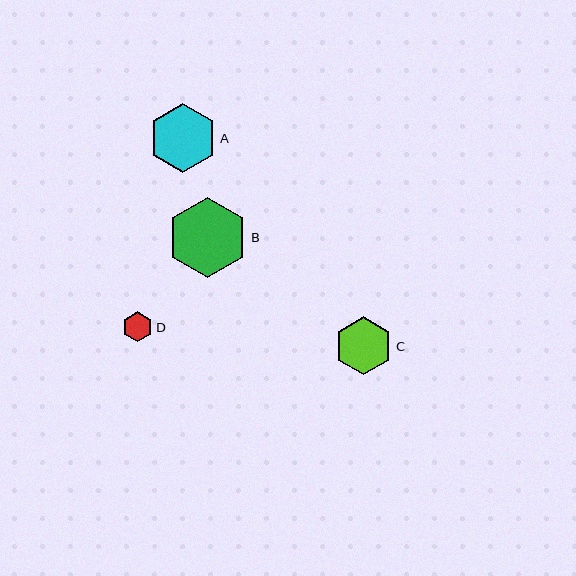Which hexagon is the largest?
Hexagon B is the largest with a size of approximately 80 pixels.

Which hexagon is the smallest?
Hexagon D is the smallest with a size of approximately 30 pixels.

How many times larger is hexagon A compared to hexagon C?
Hexagon A is approximately 1.2 times the size of hexagon C.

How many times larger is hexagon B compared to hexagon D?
Hexagon B is approximately 2.6 times the size of hexagon D.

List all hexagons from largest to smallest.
From largest to smallest: B, A, C, D.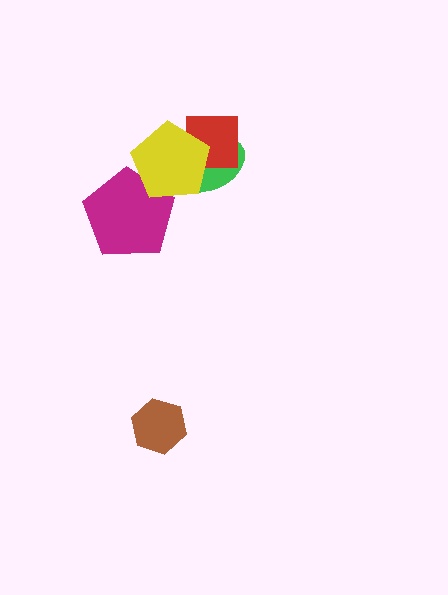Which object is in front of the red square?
The yellow pentagon is in front of the red square.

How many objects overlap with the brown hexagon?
0 objects overlap with the brown hexagon.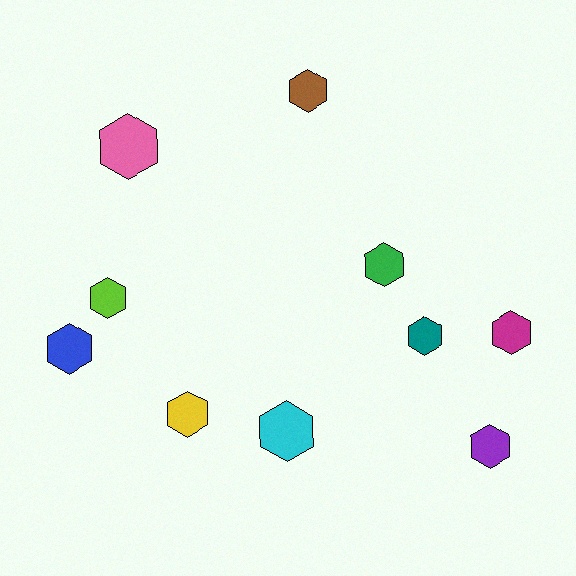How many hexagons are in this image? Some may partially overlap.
There are 10 hexagons.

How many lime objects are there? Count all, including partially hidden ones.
There is 1 lime object.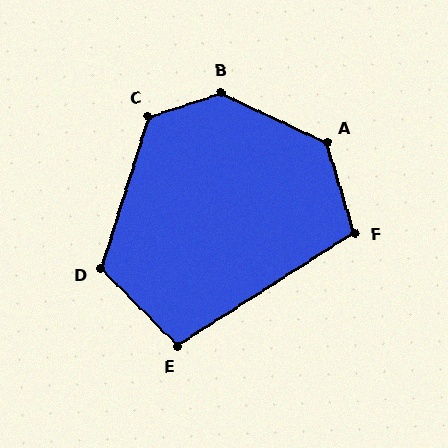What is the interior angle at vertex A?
Approximately 132 degrees (obtuse).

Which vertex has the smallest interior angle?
E, at approximately 102 degrees.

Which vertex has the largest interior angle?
B, at approximately 137 degrees.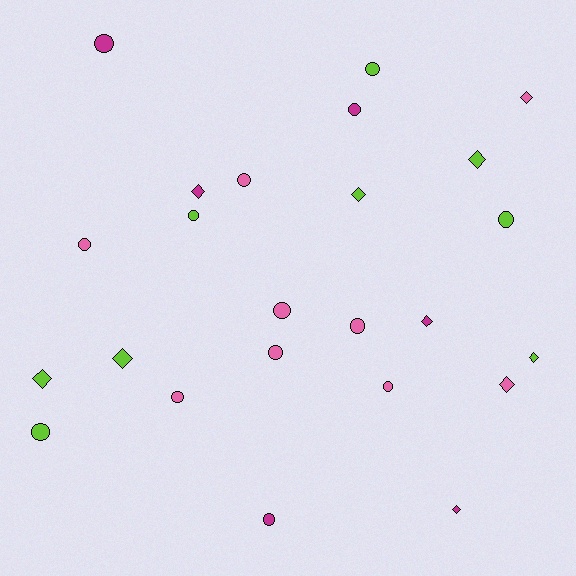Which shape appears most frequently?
Circle, with 14 objects.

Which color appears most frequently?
Pink, with 9 objects.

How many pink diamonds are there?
There are 2 pink diamonds.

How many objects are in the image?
There are 24 objects.